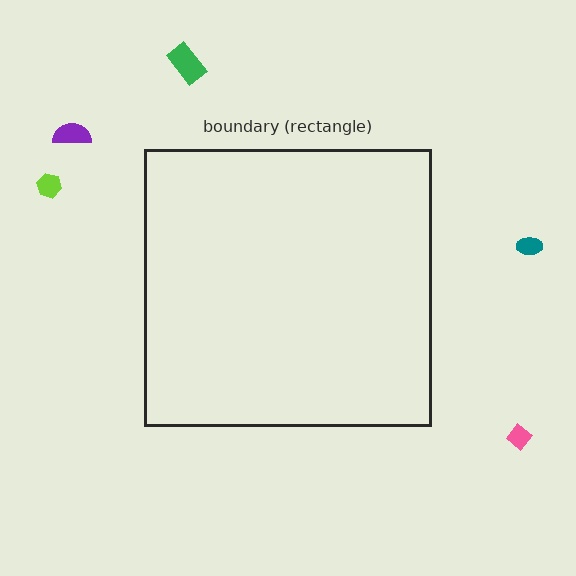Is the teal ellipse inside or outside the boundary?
Outside.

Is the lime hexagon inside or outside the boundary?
Outside.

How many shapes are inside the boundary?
0 inside, 5 outside.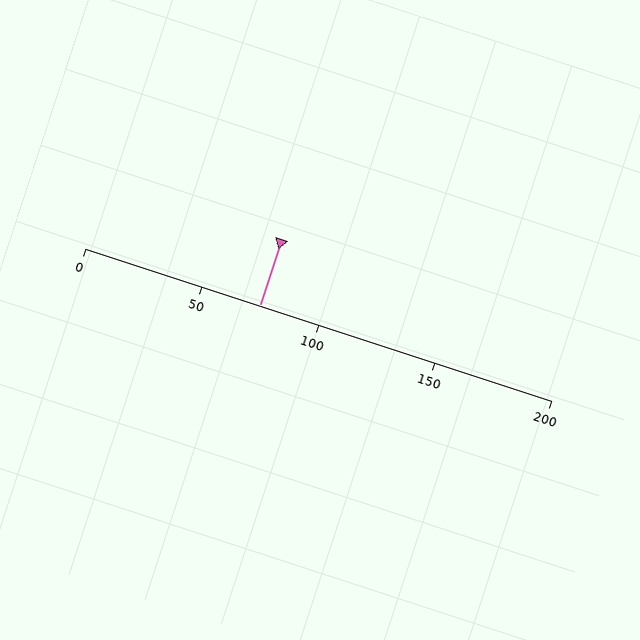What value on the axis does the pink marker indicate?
The marker indicates approximately 75.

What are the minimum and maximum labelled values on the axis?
The axis runs from 0 to 200.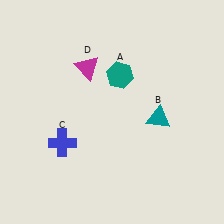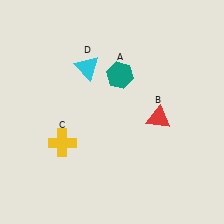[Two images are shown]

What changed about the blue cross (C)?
In Image 1, C is blue. In Image 2, it changed to yellow.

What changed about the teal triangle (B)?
In Image 1, B is teal. In Image 2, it changed to red.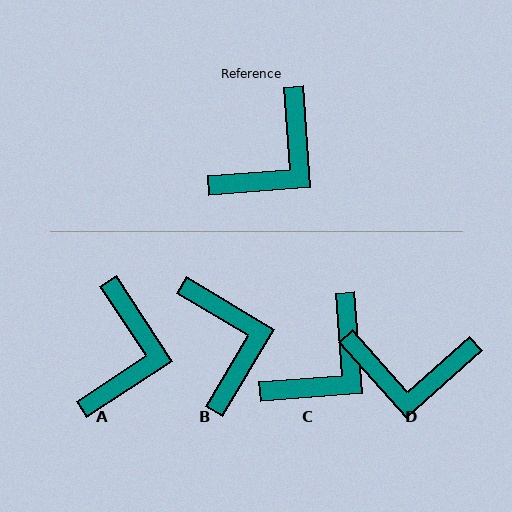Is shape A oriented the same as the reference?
No, it is off by about 29 degrees.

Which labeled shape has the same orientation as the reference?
C.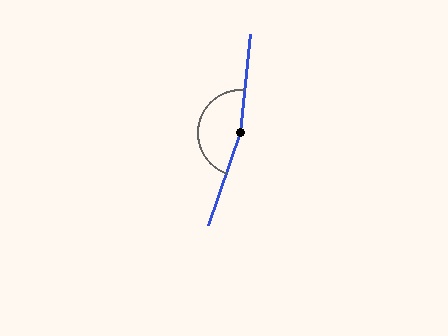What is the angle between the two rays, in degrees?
Approximately 166 degrees.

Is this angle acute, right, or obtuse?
It is obtuse.